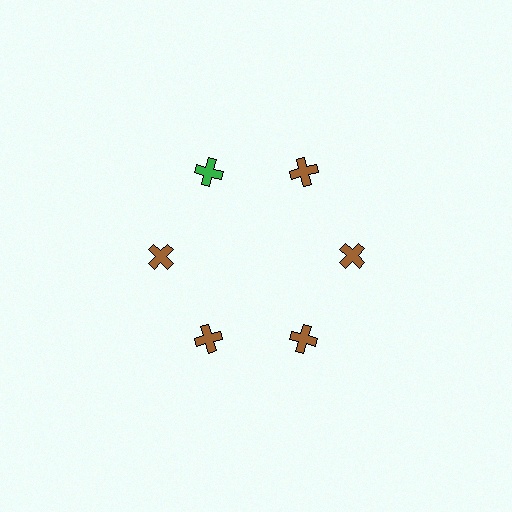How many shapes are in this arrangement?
There are 6 shapes arranged in a ring pattern.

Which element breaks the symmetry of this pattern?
The green cross at roughly the 11 o'clock position breaks the symmetry. All other shapes are brown crosses.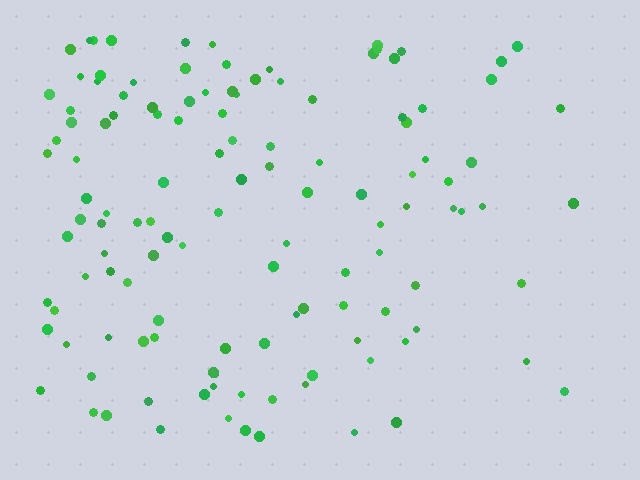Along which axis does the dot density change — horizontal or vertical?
Horizontal.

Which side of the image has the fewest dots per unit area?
The right.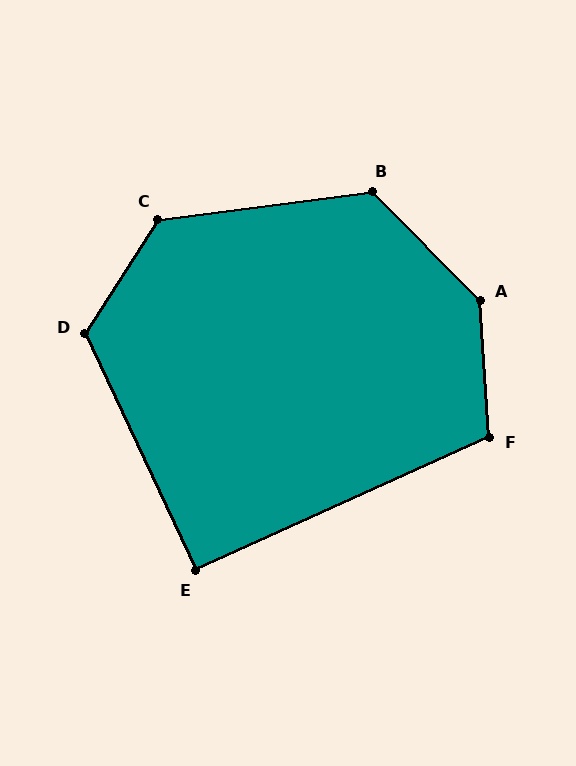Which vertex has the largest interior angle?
A, at approximately 139 degrees.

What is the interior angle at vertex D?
Approximately 122 degrees (obtuse).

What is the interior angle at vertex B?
Approximately 127 degrees (obtuse).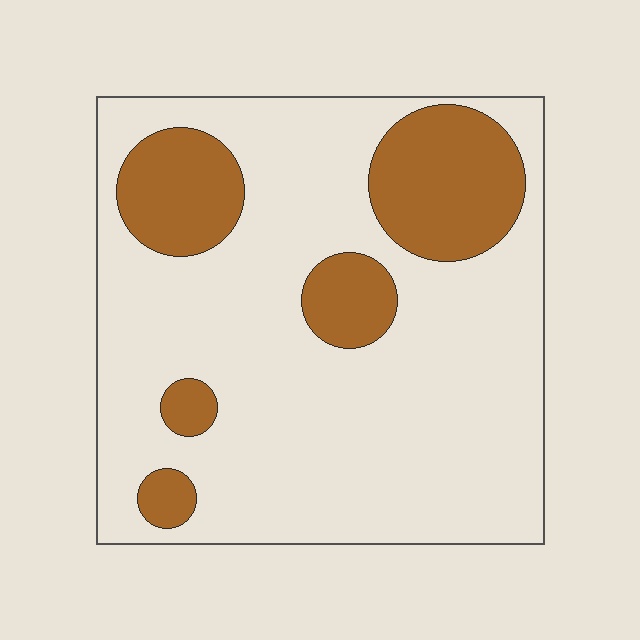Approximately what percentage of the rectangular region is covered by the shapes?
Approximately 25%.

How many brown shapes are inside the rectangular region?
5.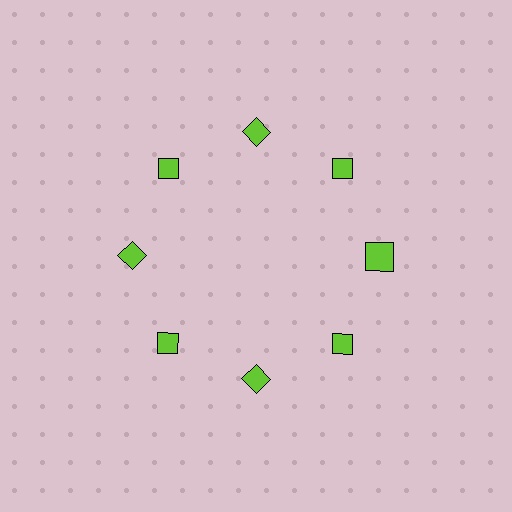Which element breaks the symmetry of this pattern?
The lime square at roughly the 3 o'clock position breaks the symmetry. All other shapes are lime diamonds.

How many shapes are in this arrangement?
There are 8 shapes arranged in a ring pattern.